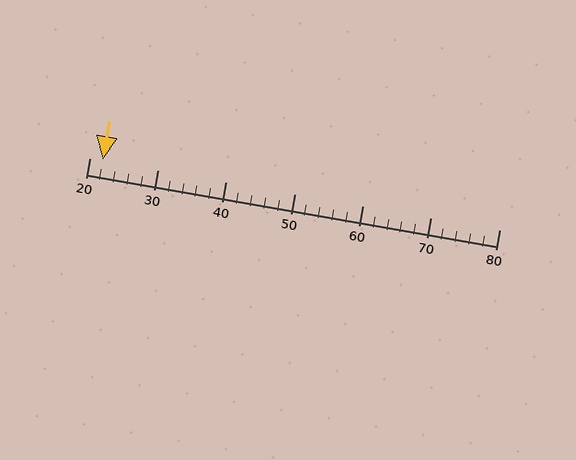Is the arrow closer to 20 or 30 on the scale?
The arrow is closer to 20.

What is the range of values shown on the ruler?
The ruler shows values from 20 to 80.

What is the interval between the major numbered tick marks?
The major tick marks are spaced 10 units apart.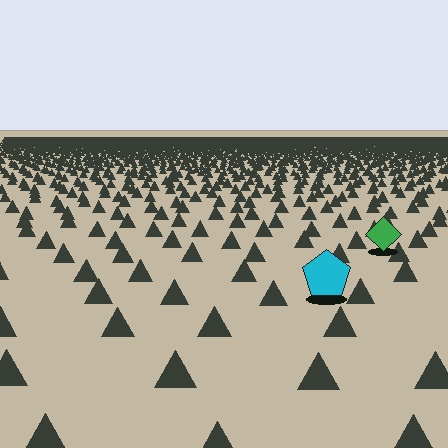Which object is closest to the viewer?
The cyan pentagon is closest. The texture marks near it are larger and more spread out.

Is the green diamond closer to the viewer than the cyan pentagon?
No. The cyan pentagon is closer — you can tell from the texture gradient: the ground texture is coarser near it.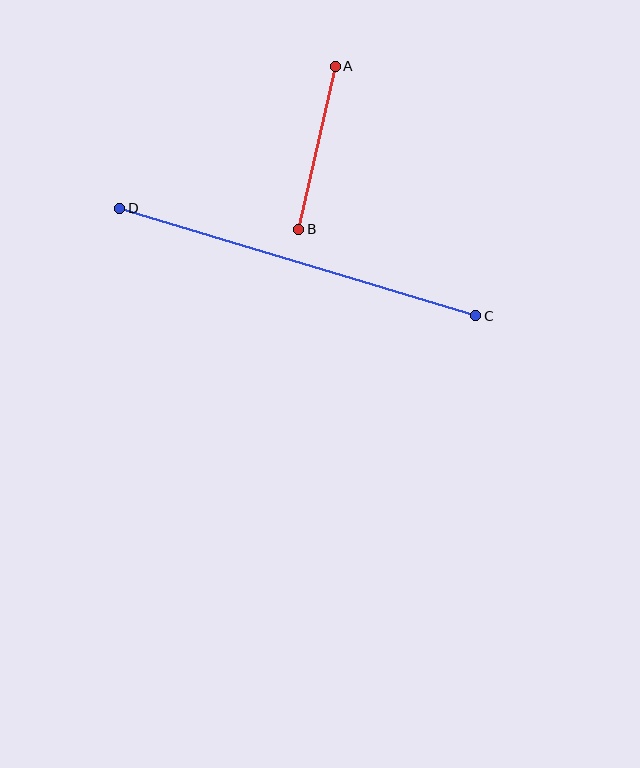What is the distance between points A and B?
The distance is approximately 167 pixels.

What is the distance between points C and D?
The distance is approximately 372 pixels.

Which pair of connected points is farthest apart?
Points C and D are farthest apart.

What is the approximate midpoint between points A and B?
The midpoint is at approximately (317, 148) pixels.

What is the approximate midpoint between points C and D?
The midpoint is at approximately (298, 262) pixels.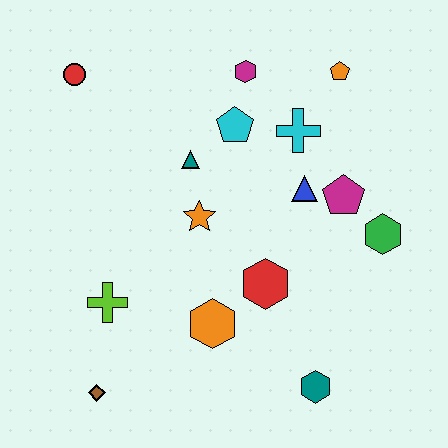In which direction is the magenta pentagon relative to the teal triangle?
The magenta pentagon is to the right of the teal triangle.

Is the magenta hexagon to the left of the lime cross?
No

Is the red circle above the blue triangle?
Yes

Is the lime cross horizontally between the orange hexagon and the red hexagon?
No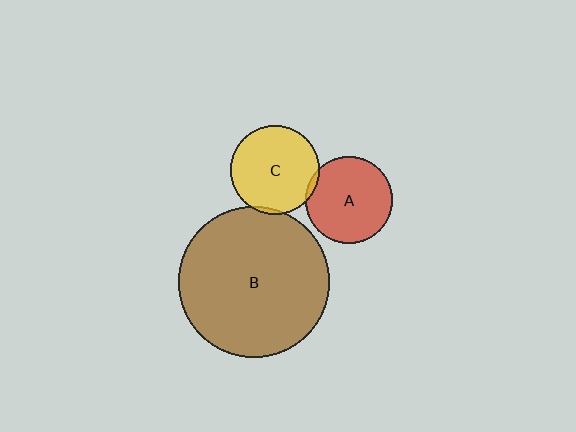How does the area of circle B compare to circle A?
Approximately 3.0 times.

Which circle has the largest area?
Circle B (brown).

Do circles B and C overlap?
Yes.